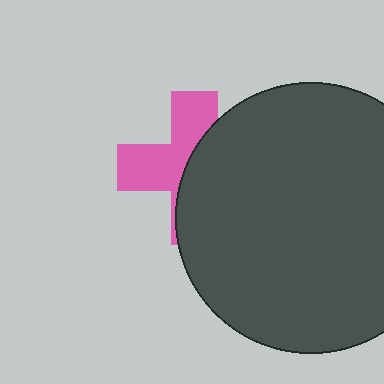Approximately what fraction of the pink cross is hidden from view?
Roughly 54% of the pink cross is hidden behind the dark gray circle.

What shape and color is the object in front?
The object in front is a dark gray circle.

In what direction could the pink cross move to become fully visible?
The pink cross could move left. That would shift it out from behind the dark gray circle entirely.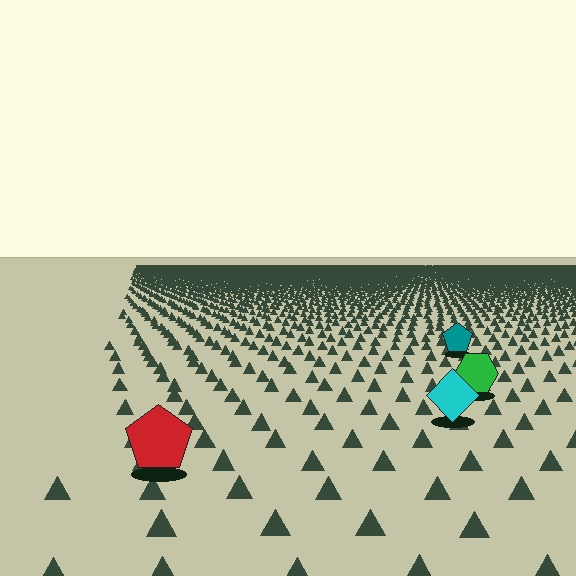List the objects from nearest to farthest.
From nearest to farthest: the red pentagon, the cyan diamond, the green hexagon, the teal pentagon.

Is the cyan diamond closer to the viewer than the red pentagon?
No. The red pentagon is closer — you can tell from the texture gradient: the ground texture is coarser near it.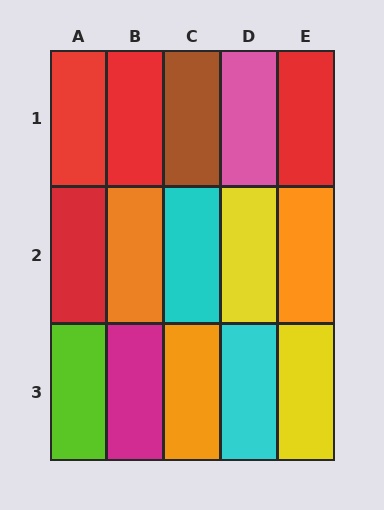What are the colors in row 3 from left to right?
Lime, magenta, orange, cyan, yellow.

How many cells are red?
4 cells are red.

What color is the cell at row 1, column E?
Red.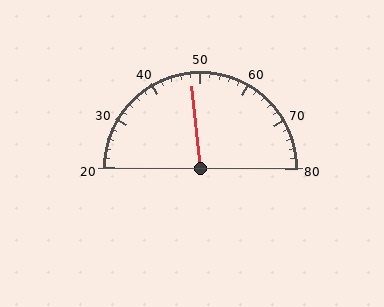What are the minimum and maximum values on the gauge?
The gauge ranges from 20 to 80.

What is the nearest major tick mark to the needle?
The nearest major tick mark is 50.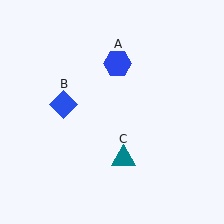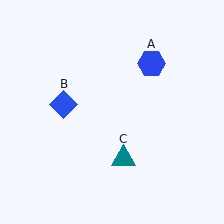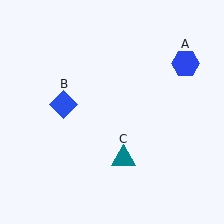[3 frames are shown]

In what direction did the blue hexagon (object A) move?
The blue hexagon (object A) moved right.